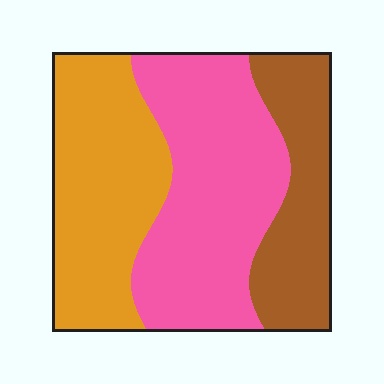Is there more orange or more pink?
Pink.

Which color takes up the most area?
Pink, at roughly 40%.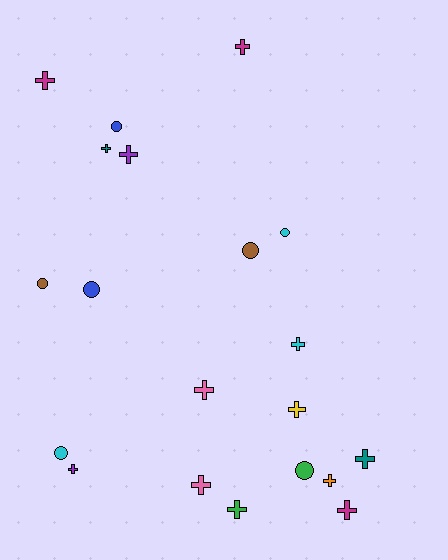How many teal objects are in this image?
There are 2 teal objects.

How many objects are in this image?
There are 20 objects.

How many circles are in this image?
There are 7 circles.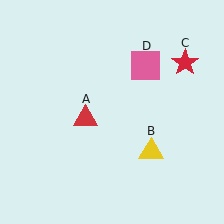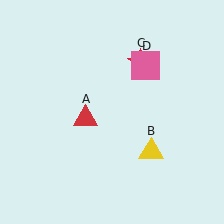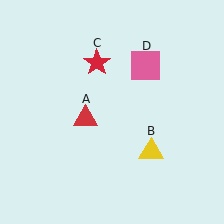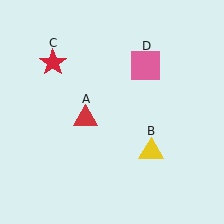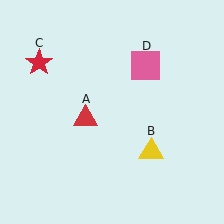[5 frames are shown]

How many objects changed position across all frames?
1 object changed position: red star (object C).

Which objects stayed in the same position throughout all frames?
Red triangle (object A) and yellow triangle (object B) and pink square (object D) remained stationary.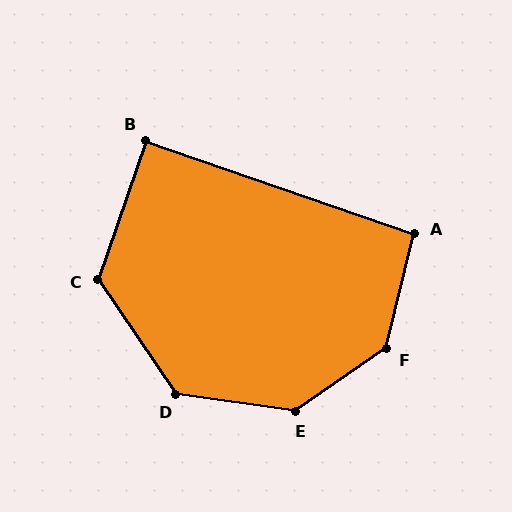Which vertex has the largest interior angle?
F, at approximately 138 degrees.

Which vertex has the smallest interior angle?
B, at approximately 90 degrees.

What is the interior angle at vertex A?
Approximately 95 degrees (obtuse).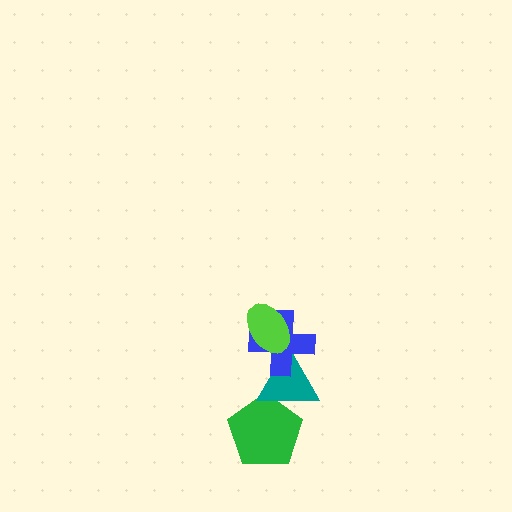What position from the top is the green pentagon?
The green pentagon is 4th from the top.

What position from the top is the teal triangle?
The teal triangle is 3rd from the top.